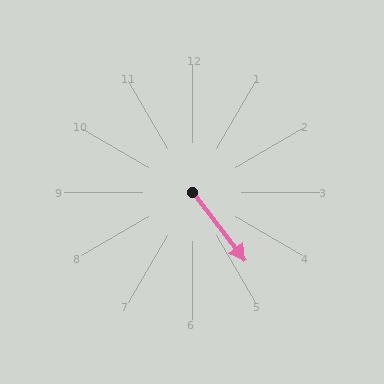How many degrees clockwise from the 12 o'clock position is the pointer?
Approximately 142 degrees.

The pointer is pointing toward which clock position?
Roughly 5 o'clock.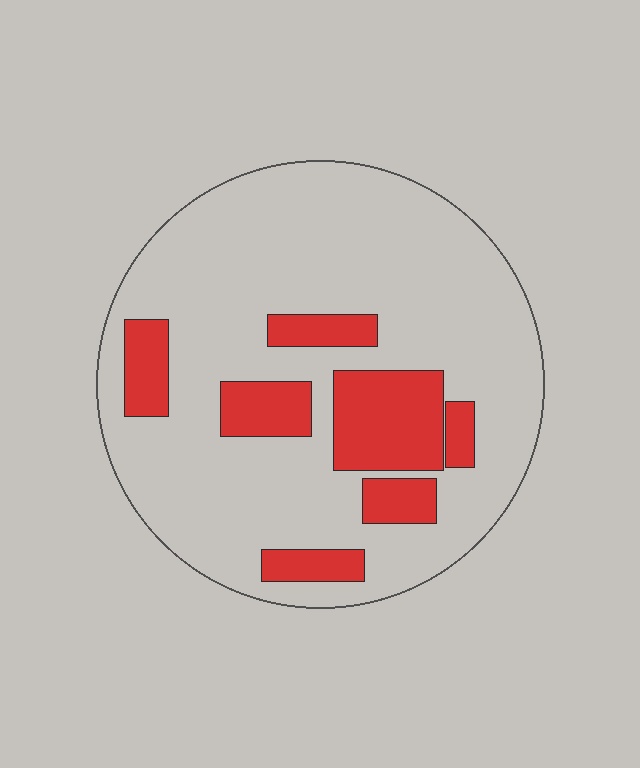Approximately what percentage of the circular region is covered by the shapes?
Approximately 20%.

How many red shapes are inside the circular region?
7.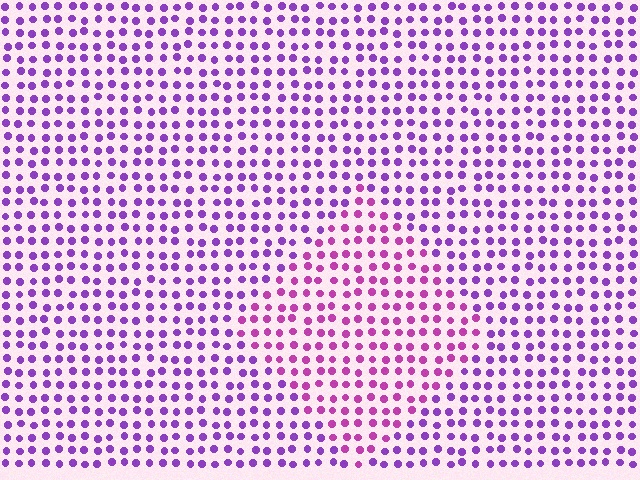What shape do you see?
I see a diamond.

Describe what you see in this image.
The image is filled with small purple elements in a uniform arrangement. A diamond-shaped region is visible where the elements are tinted to a slightly different hue, forming a subtle color boundary.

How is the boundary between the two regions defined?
The boundary is defined purely by a slight shift in hue (about 32 degrees). Spacing, size, and orientation are identical on both sides.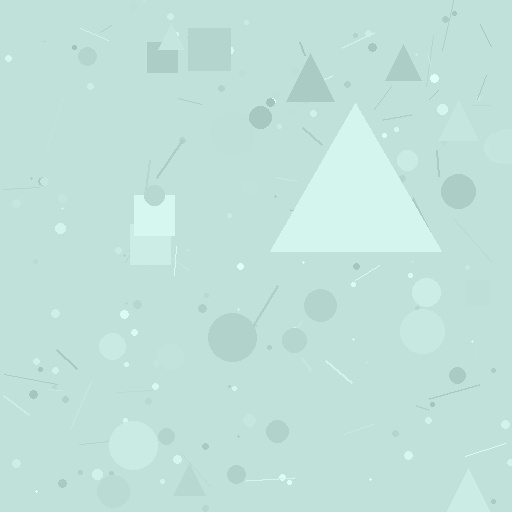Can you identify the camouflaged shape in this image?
The camouflaged shape is a triangle.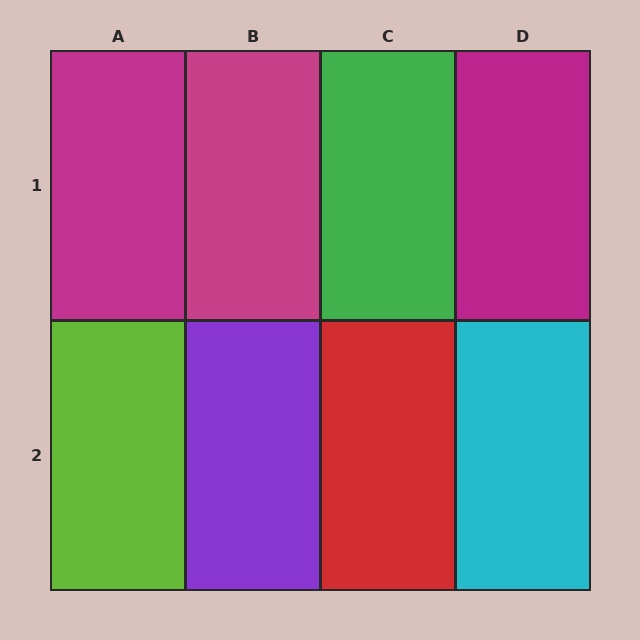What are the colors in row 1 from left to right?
Magenta, magenta, green, magenta.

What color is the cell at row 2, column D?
Cyan.